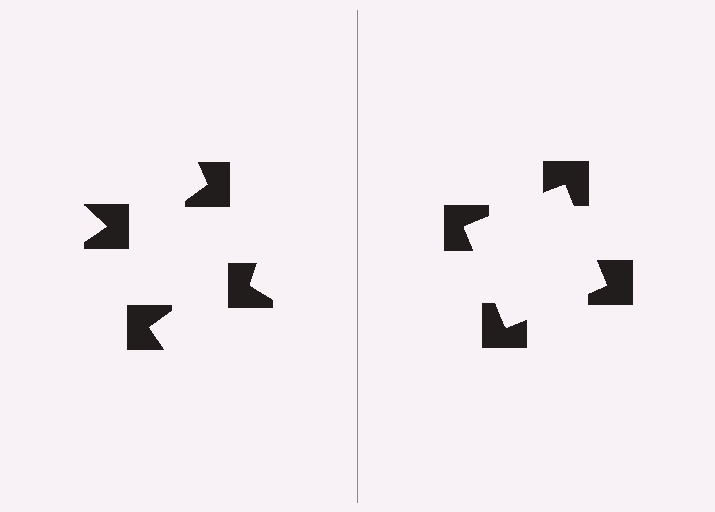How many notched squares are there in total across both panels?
8 — 4 on each side.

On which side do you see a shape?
An illusory square appears on the right side. On the left side the wedge cuts are rotated, so no coherent shape forms.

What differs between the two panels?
The notched squares are positioned identically on both sides; only the wedge orientations differ. On the right they align to a square; on the left they are misaligned.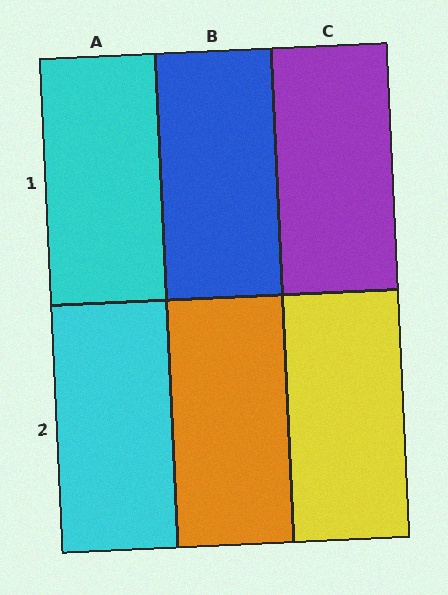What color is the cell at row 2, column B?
Orange.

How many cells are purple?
1 cell is purple.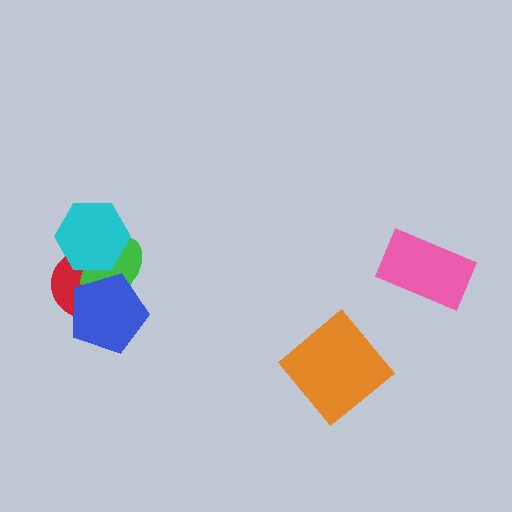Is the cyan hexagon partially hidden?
No, no other shape covers it.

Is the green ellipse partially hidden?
Yes, it is partially covered by another shape.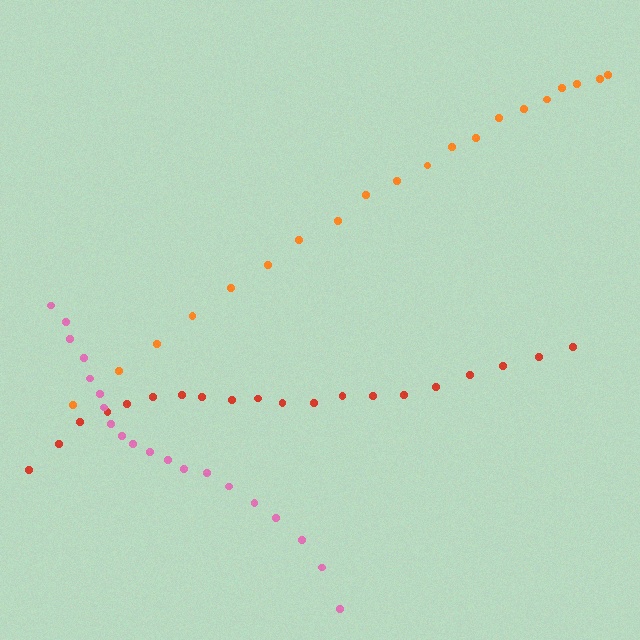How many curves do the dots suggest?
There are 3 distinct paths.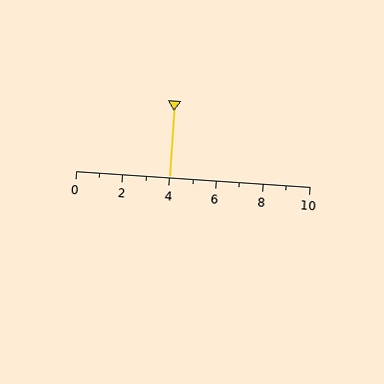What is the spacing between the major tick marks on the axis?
The major ticks are spaced 2 apart.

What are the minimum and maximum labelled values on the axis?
The axis runs from 0 to 10.